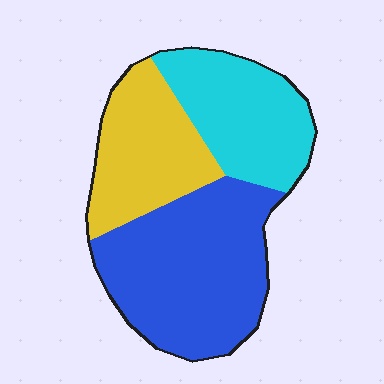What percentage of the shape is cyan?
Cyan covers about 30% of the shape.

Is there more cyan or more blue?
Blue.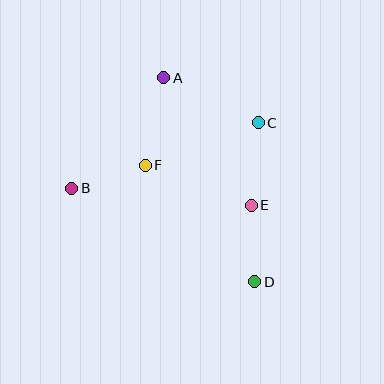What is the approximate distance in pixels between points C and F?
The distance between C and F is approximately 121 pixels.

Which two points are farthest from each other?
Points A and D are farthest from each other.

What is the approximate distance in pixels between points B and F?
The distance between B and F is approximately 77 pixels.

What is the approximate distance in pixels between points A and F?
The distance between A and F is approximately 89 pixels.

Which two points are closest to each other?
Points D and E are closest to each other.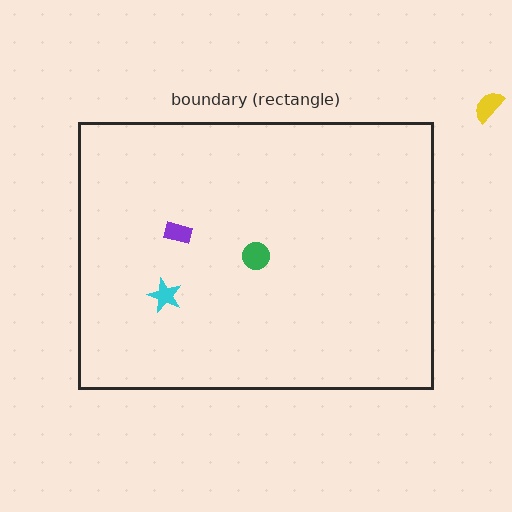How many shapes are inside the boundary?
3 inside, 1 outside.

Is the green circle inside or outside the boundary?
Inside.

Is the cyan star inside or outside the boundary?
Inside.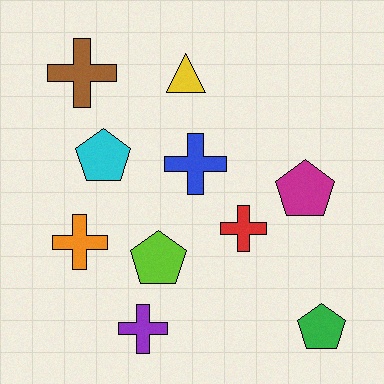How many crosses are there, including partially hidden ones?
There are 5 crosses.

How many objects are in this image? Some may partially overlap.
There are 10 objects.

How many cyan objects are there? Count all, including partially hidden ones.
There is 1 cyan object.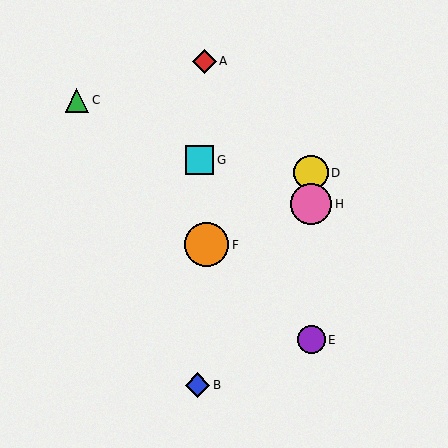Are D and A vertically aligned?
No, D is at x≈311 and A is at x≈204.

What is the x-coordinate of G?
Object G is at x≈200.